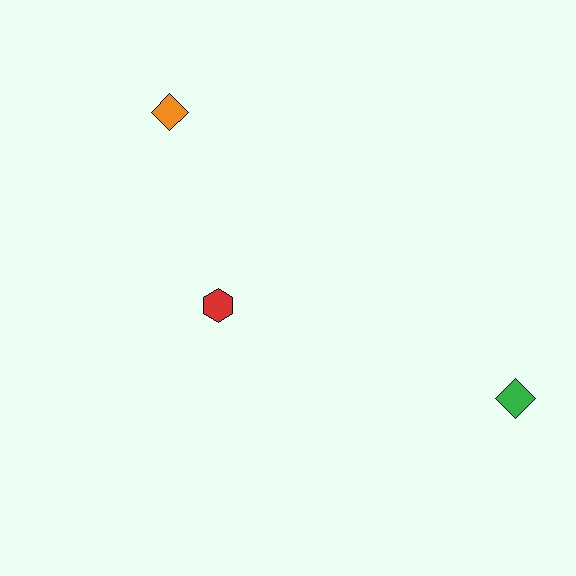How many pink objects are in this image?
There are no pink objects.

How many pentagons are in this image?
There are no pentagons.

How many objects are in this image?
There are 3 objects.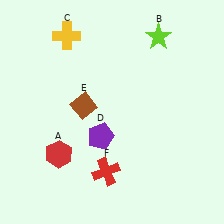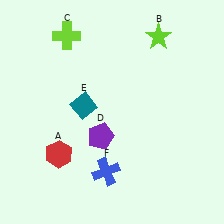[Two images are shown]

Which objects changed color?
C changed from yellow to lime. E changed from brown to teal. F changed from red to blue.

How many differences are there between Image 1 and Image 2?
There are 3 differences between the two images.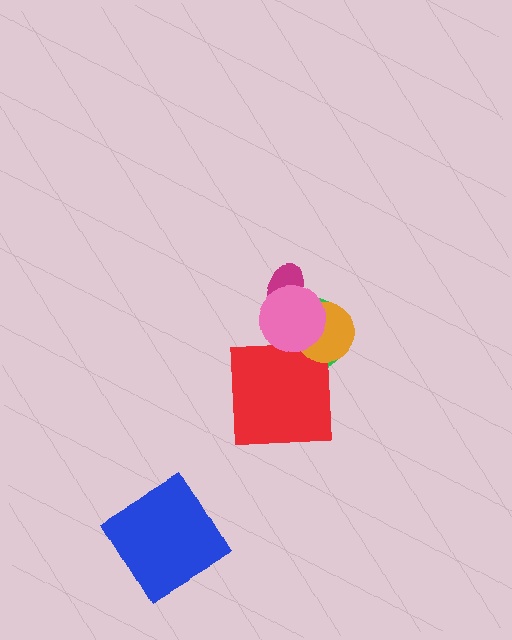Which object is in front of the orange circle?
The pink circle is in front of the orange circle.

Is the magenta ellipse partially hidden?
Yes, it is partially covered by another shape.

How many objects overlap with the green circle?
4 objects overlap with the green circle.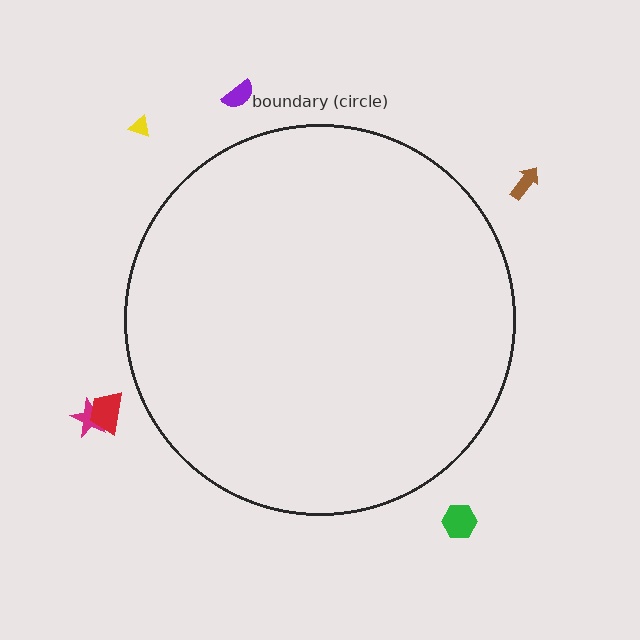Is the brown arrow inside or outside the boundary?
Outside.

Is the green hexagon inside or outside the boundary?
Outside.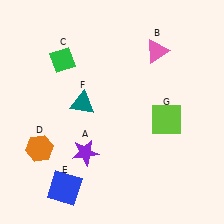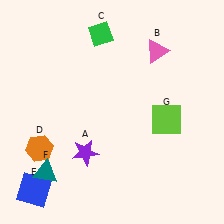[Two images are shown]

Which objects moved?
The objects that moved are: the green diamond (C), the blue square (E), the teal triangle (F).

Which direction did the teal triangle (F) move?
The teal triangle (F) moved down.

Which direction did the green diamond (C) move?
The green diamond (C) moved right.